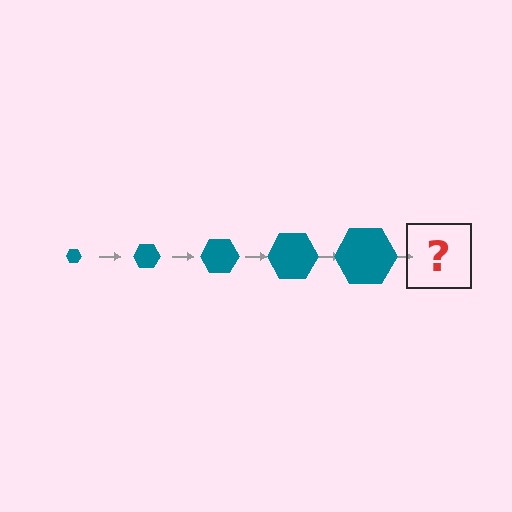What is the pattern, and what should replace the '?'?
The pattern is that the hexagon gets progressively larger each step. The '?' should be a teal hexagon, larger than the previous one.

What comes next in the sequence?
The next element should be a teal hexagon, larger than the previous one.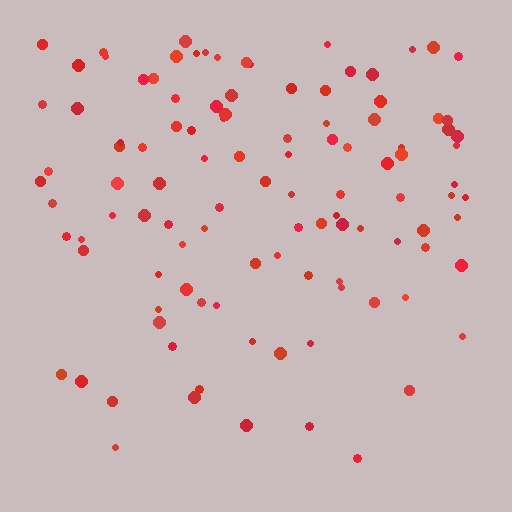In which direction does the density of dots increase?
From bottom to top, with the top side densest.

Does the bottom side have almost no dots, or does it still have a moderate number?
Still a moderate number, just noticeably fewer than the top.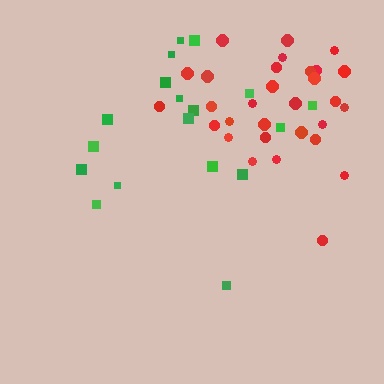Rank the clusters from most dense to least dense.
red, green.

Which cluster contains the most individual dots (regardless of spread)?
Red (30).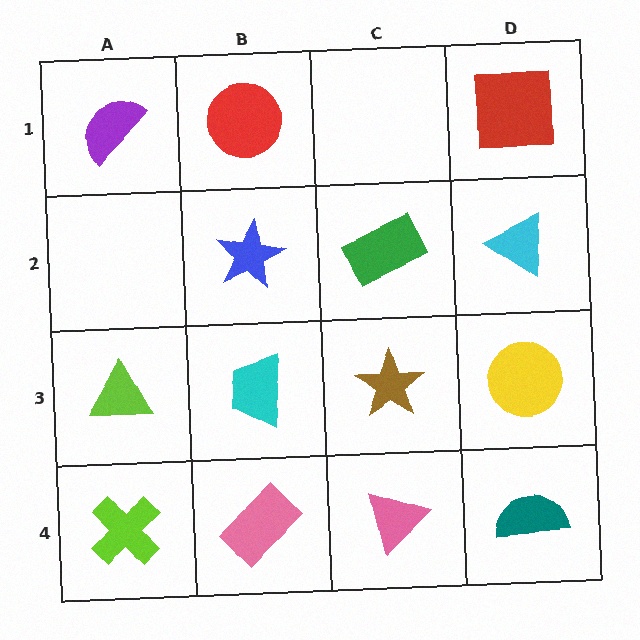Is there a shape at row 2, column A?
No, that cell is empty.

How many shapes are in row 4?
4 shapes.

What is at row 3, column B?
A cyan trapezoid.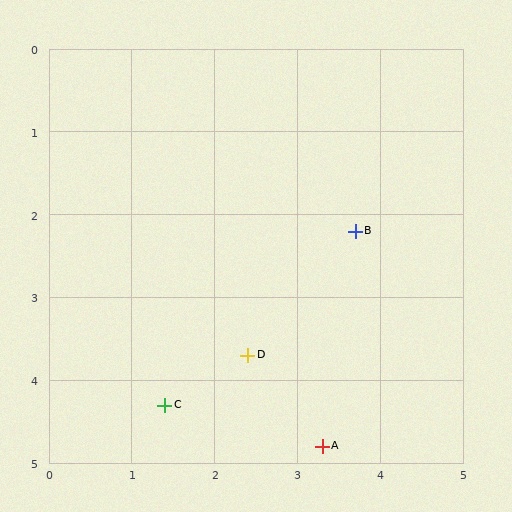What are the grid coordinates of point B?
Point B is at approximately (3.7, 2.2).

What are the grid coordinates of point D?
Point D is at approximately (2.4, 3.7).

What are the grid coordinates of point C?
Point C is at approximately (1.4, 4.3).